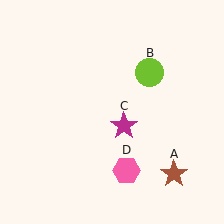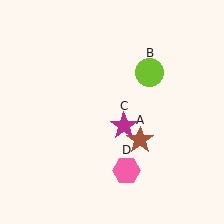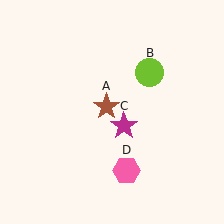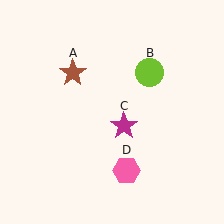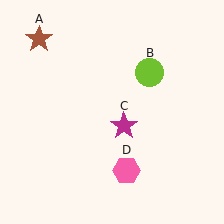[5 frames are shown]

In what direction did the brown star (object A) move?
The brown star (object A) moved up and to the left.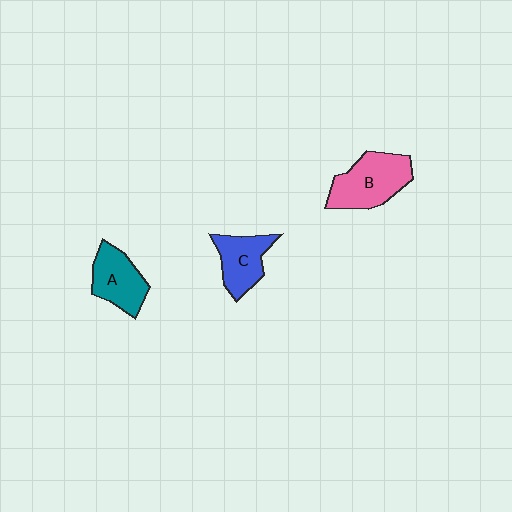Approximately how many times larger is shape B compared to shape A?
Approximately 1.3 times.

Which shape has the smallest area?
Shape C (blue).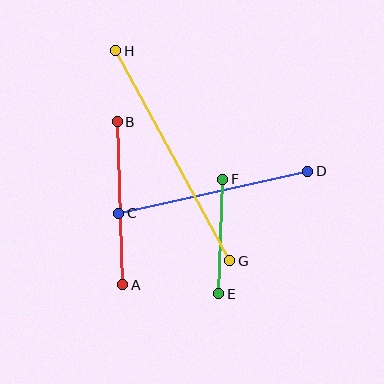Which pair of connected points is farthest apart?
Points G and H are farthest apart.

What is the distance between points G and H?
The distance is approximately 239 pixels.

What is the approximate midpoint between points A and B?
The midpoint is at approximately (120, 203) pixels.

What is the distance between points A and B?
The distance is approximately 163 pixels.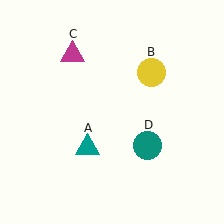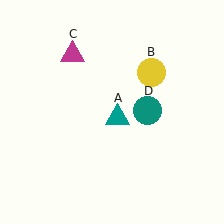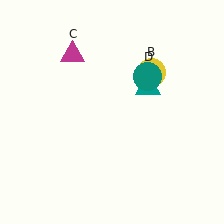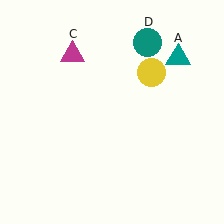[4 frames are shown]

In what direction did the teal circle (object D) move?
The teal circle (object D) moved up.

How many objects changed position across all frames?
2 objects changed position: teal triangle (object A), teal circle (object D).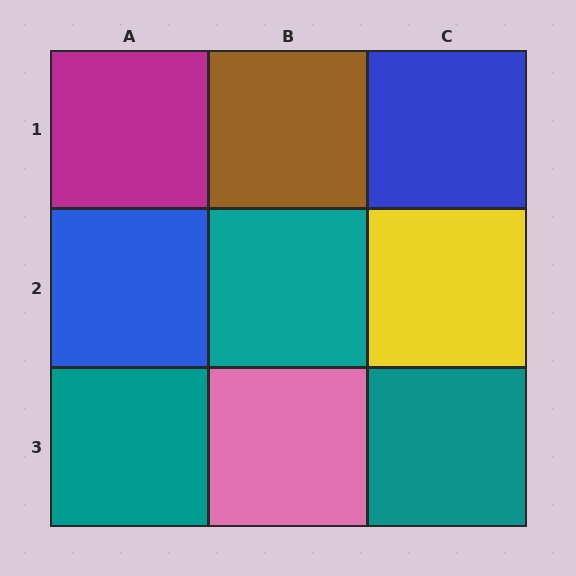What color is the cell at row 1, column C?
Blue.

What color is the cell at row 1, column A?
Magenta.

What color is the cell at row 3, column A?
Teal.